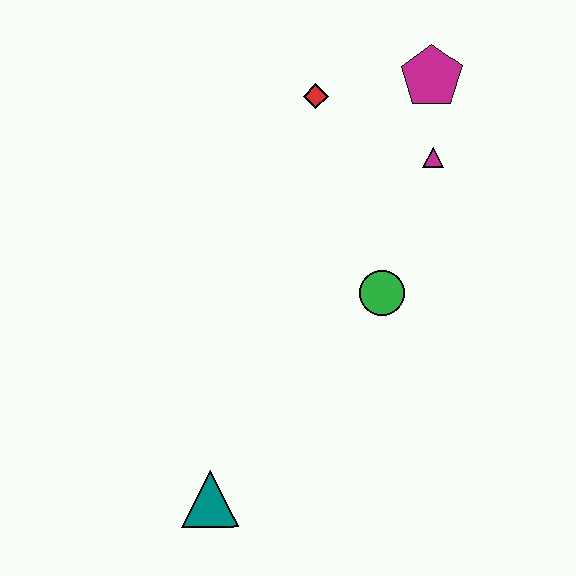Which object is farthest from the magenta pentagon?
The teal triangle is farthest from the magenta pentagon.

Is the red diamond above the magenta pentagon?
No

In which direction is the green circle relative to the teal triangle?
The green circle is above the teal triangle.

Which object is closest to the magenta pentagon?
The magenta triangle is closest to the magenta pentagon.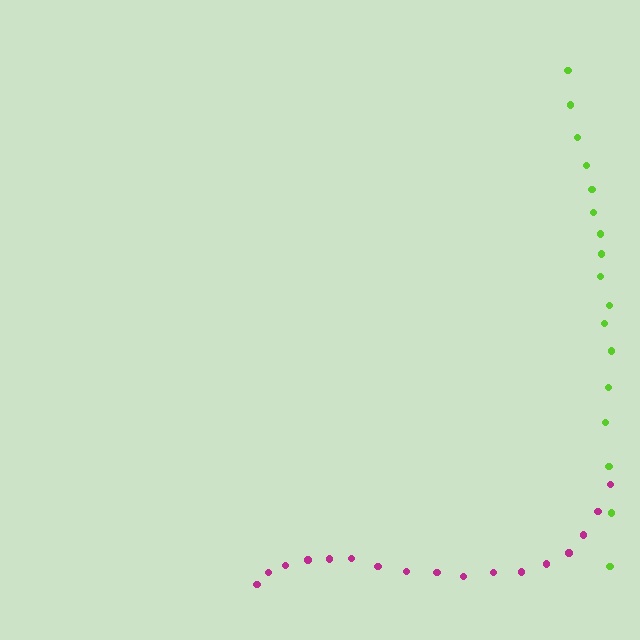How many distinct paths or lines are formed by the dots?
There are 2 distinct paths.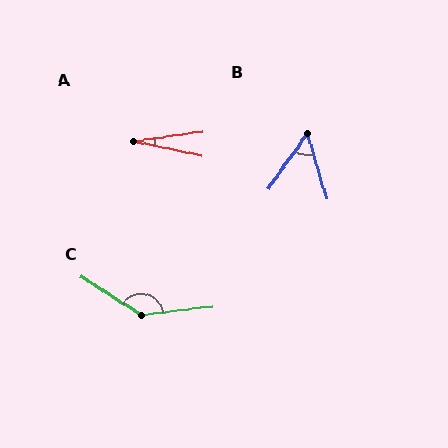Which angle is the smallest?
A, at approximately 19 degrees.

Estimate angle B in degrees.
Approximately 51 degrees.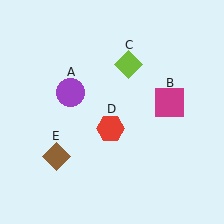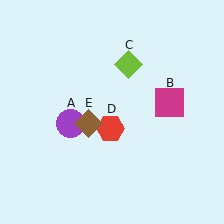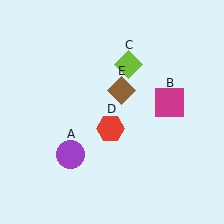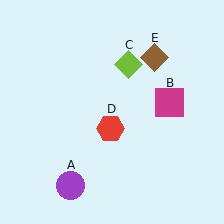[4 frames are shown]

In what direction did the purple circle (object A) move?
The purple circle (object A) moved down.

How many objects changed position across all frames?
2 objects changed position: purple circle (object A), brown diamond (object E).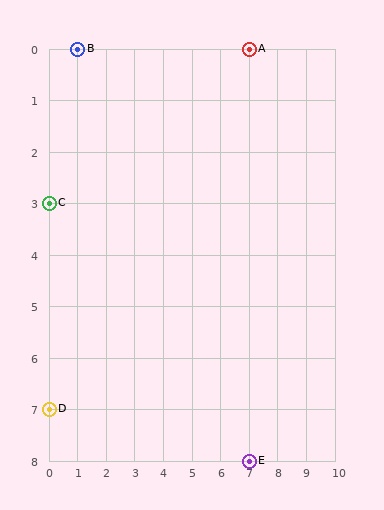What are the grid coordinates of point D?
Point D is at grid coordinates (0, 7).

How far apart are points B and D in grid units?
Points B and D are 1 column and 7 rows apart (about 7.1 grid units diagonally).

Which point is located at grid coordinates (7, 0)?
Point A is at (7, 0).